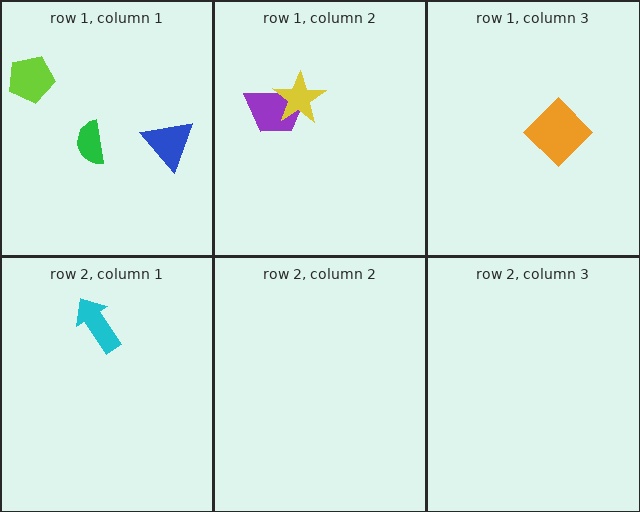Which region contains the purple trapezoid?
The row 1, column 2 region.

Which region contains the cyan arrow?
The row 2, column 1 region.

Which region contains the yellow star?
The row 1, column 2 region.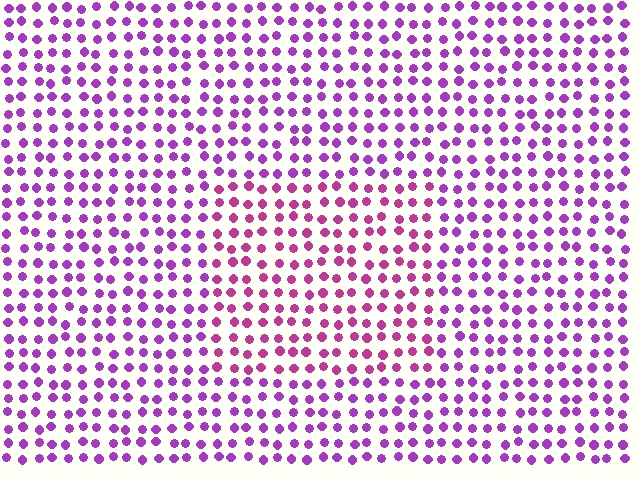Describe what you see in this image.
The image is filled with small purple elements in a uniform arrangement. A rectangle-shaped region is visible where the elements are tinted to a slightly different hue, forming a subtle color boundary.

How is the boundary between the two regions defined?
The boundary is defined purely by a slight shift in hue (about 29 degrees). Spacing, size, and orientation are identical on both sides.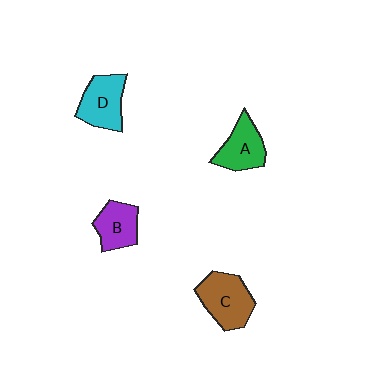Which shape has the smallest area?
Shape B (purple).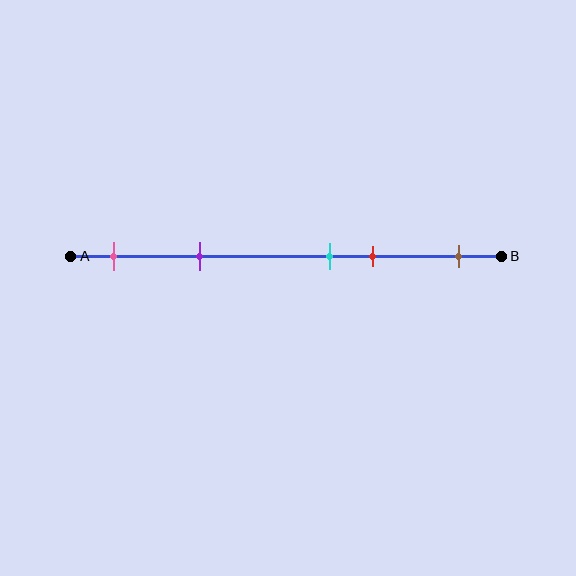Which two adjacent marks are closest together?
The cyan and red marks are the closest adjacent pair.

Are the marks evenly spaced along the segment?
No, the marks are not evenly spaced.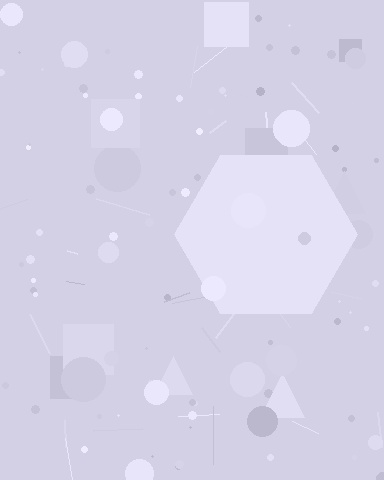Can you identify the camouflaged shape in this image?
The camouflaged shape is a hexagon.